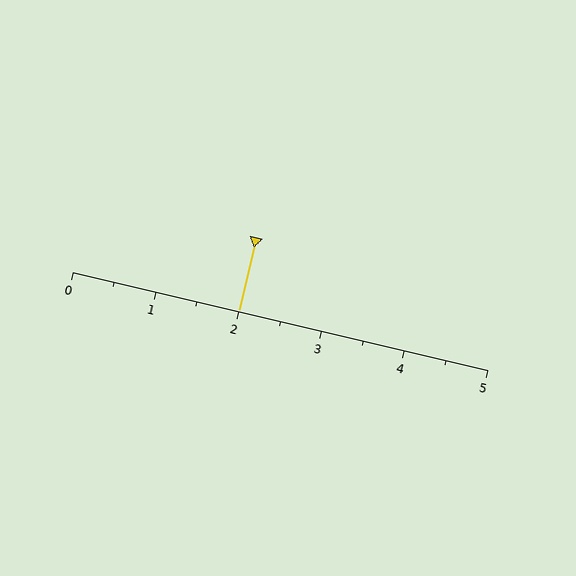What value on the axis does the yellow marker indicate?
The marker indicates approximately 2.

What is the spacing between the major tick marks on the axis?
The major ticks are spaced 1 apart.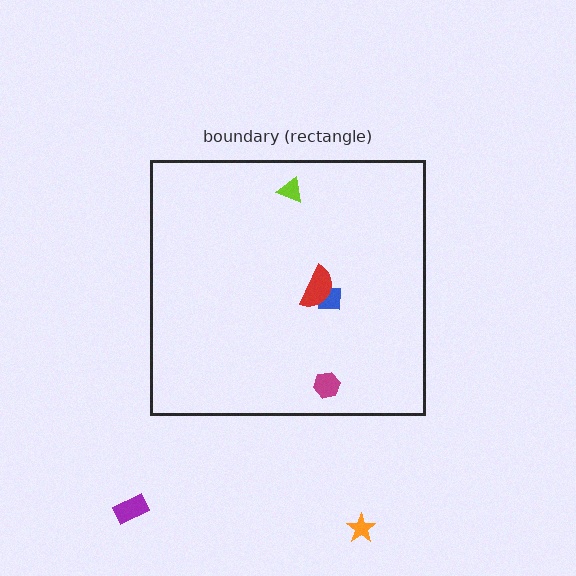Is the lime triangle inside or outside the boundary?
Inside.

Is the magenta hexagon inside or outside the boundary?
Inside.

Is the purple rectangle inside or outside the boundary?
Outside.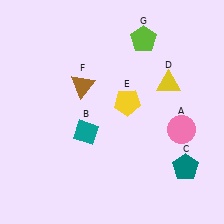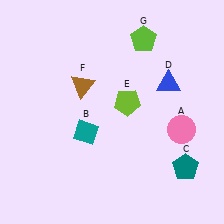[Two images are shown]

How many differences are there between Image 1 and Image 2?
There are 2 differences between the two images.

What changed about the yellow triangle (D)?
In Image 1, D is yellow. In Image 2, it changed to blue.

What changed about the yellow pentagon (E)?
In Image 1, E is yellow. In Image 2, it changed to lime.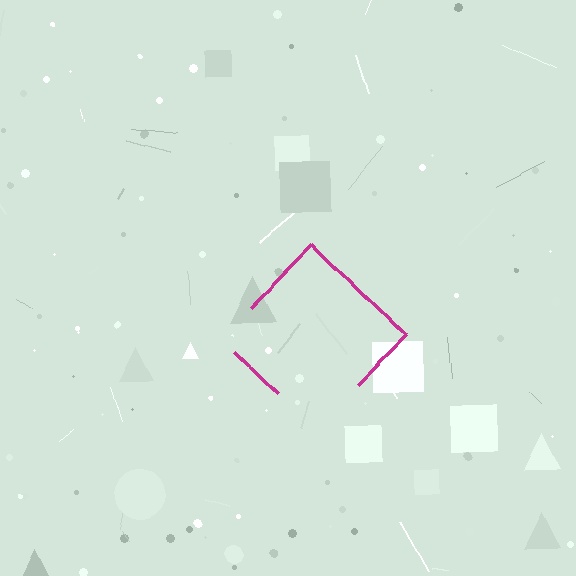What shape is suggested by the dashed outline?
The dashed outline suggests a diamond.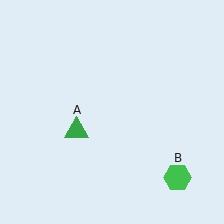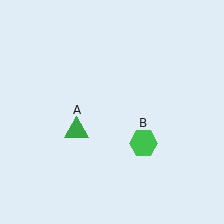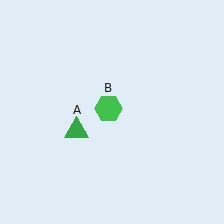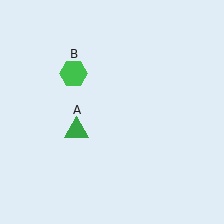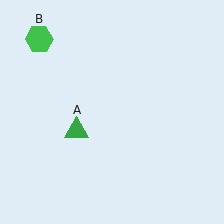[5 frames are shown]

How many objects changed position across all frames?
1 object changed position: green hexagon (object B).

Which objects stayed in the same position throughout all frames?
Green triangle (object A) remained stationary.